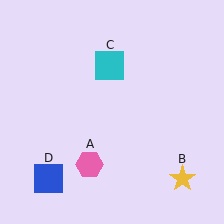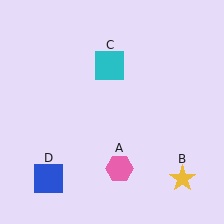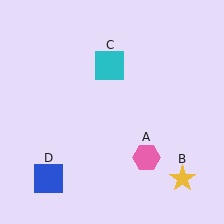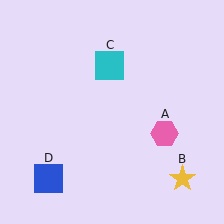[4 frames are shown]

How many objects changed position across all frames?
1 object changed position: pink hexagon (object A).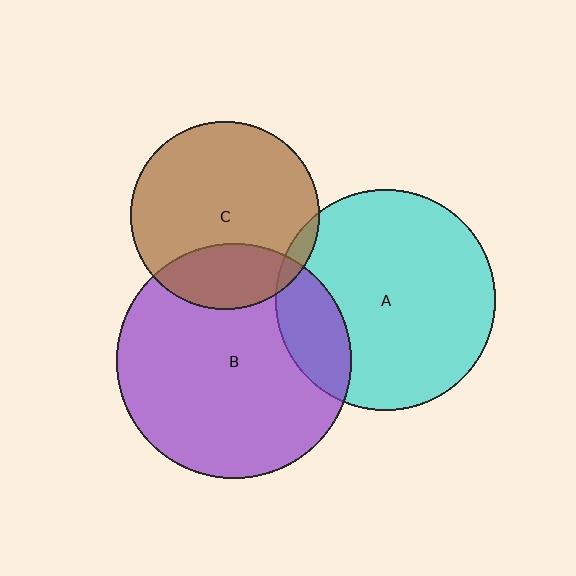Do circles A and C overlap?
Yes.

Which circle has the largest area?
Circle B (purple).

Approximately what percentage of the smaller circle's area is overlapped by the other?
Approximately 5%.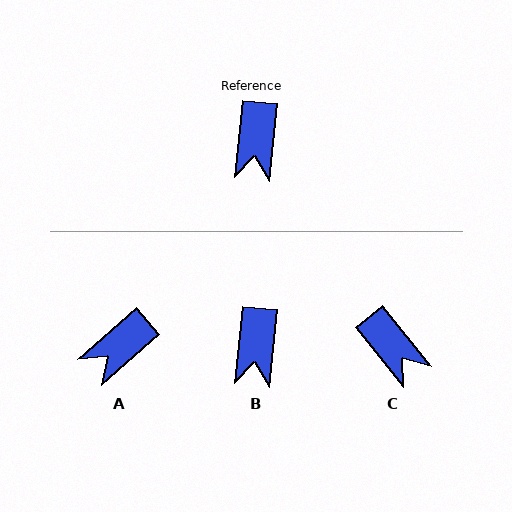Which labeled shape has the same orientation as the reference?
B.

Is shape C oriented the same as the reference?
No, it is off by about 45 degrees.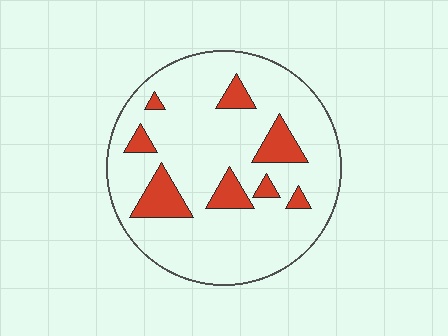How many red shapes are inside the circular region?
8.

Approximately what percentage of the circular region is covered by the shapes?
Approximately 15%.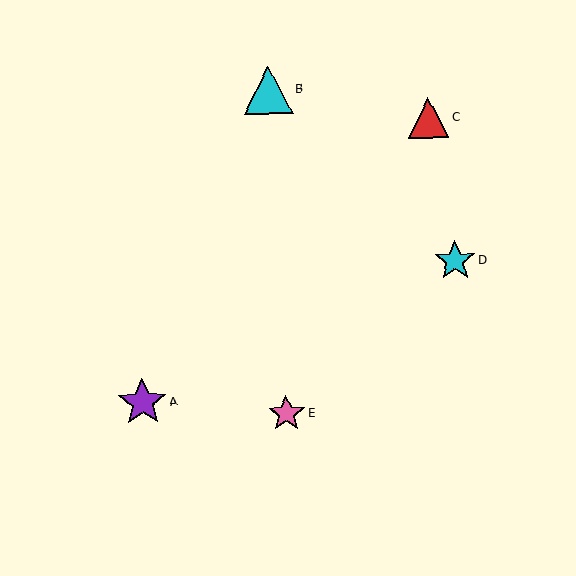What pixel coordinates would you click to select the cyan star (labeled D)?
Click at (455, 261) to select the cyan star D.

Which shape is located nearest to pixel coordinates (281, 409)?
The pink star (labeled E) at (287, 414) is nearest to that location.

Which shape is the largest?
The purple star (labeled A) is the largest.